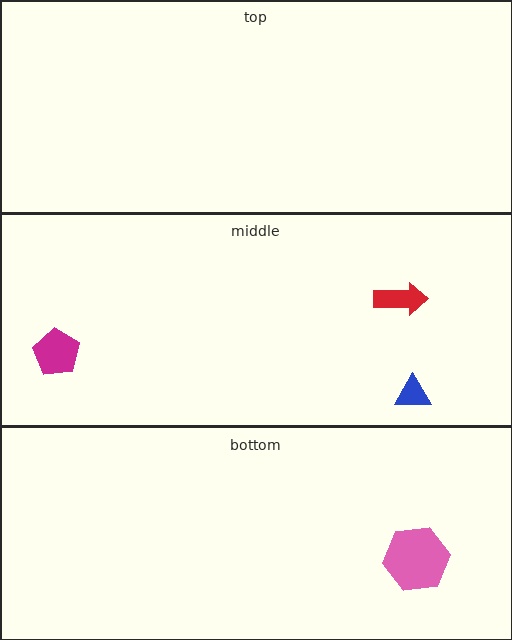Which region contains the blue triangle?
The middle region.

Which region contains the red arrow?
The middle region.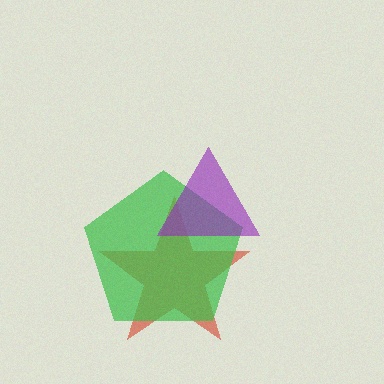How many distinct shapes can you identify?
There are 3 distinct shapes: a red star, a green pentagon, a purple triangle.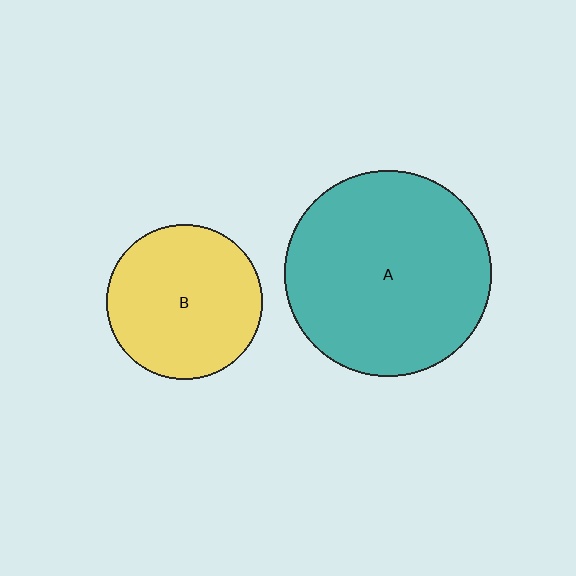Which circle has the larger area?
Circle A (teal).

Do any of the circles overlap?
No, none of the circles overlap.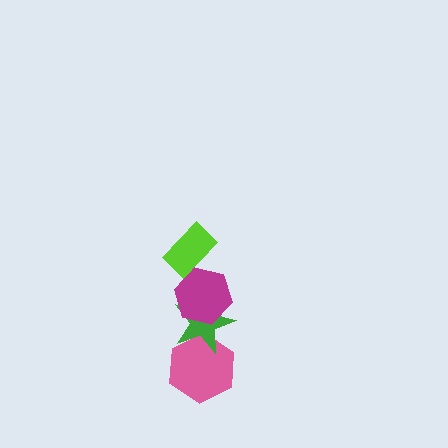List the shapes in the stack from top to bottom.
From top to bottom: the lime rectangle, the magenta hexagon, the green star, the pink hexagon.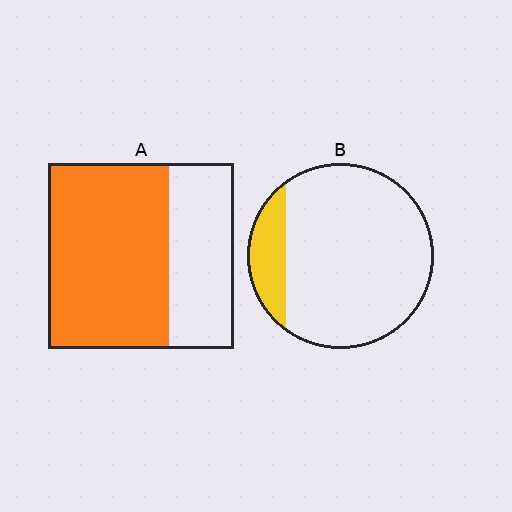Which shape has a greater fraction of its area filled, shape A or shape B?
Shape A.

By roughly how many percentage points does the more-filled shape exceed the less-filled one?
By roughly 50 percentage points (A over B).